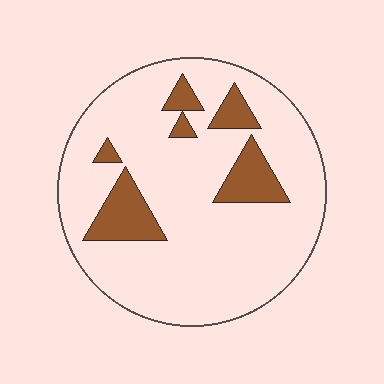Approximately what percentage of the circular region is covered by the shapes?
Approximately 15%.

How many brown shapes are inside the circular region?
6.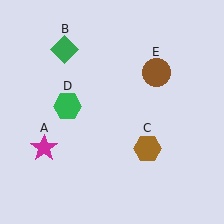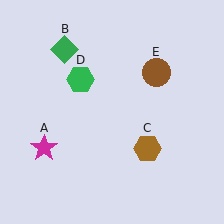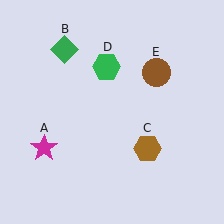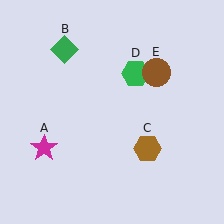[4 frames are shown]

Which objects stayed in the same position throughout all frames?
Magenta star (object A) and green diamond (object B) and brown hexagon (object C) and brown circle (object E) remained stationary.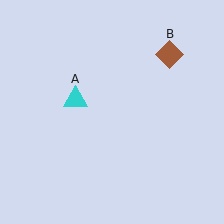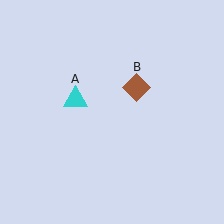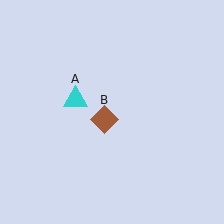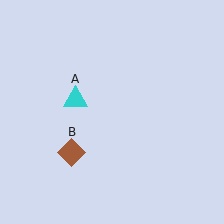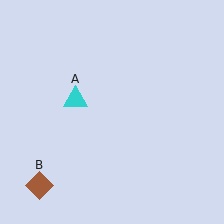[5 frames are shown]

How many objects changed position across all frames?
1 object changed position: brown diamond (object B).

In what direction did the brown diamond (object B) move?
The brown diamond (object B) moved down and to the left.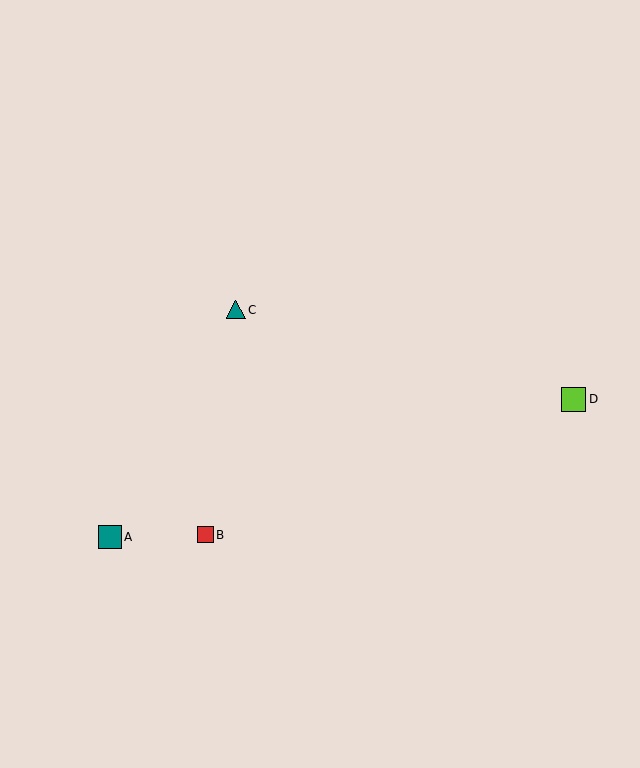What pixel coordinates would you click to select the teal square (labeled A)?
Click at (110, 537) to select the teal square A.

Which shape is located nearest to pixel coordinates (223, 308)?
The teal triangle (labeled C) at (236, 310) is nearest to that location.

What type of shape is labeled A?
Shape A is a teal square.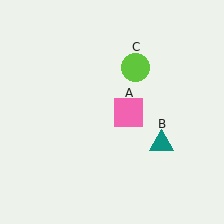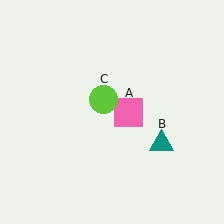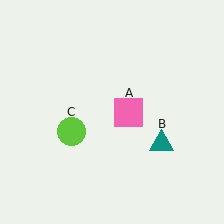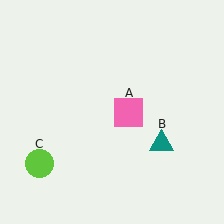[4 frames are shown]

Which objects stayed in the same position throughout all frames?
Pink square (object A) and teal triangle (object B) remained stationary.